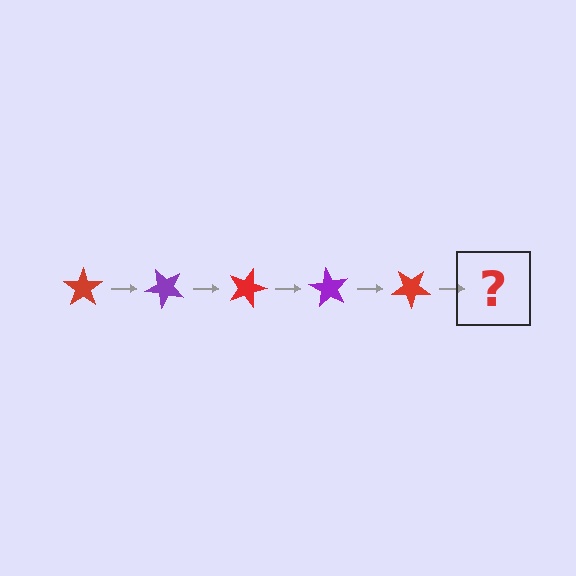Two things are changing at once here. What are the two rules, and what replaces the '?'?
The two rules are that it rotates 45 degrees each step and the color cycles through red and purple. The '?' should be a purple star, rotated 225 degrees from the start.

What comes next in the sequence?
The next element should be a purple star, rotated 225 degrees from the start.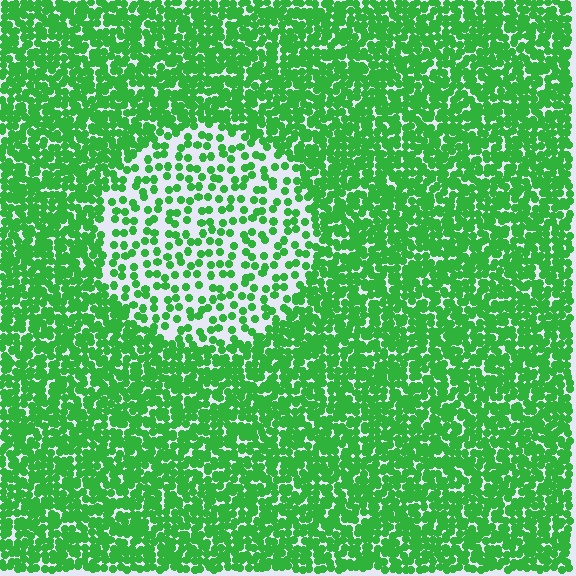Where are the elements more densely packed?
The elements are more densely packed outside the circle boundary.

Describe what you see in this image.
The image contains small green elements arranged at two different densities. A circle-shaped region is visible where the elements are less densely packed than the surrounding area.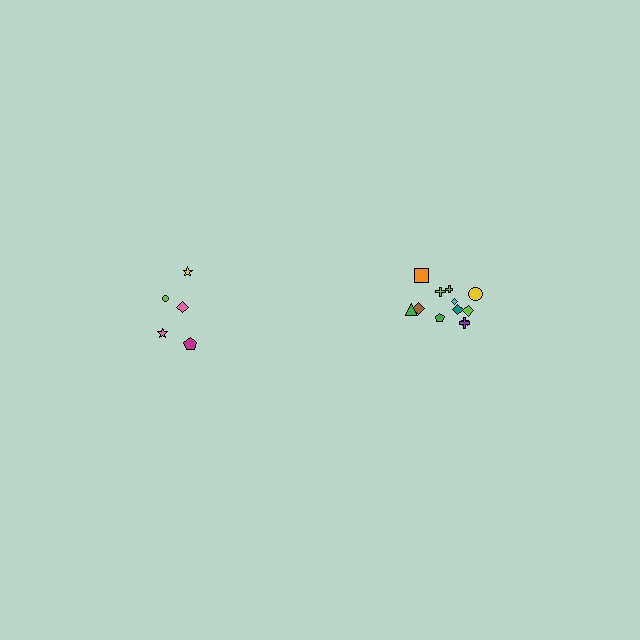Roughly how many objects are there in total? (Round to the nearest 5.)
Roughly 15 objects in total.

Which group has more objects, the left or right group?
The right group.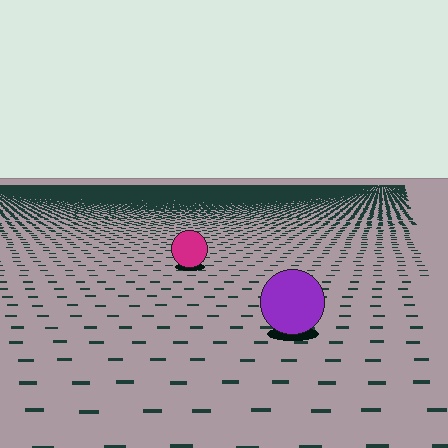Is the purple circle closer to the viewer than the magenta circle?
Yes. The purple circle is closer — you can tell from the texture gradient: the ground texture is coarser near it.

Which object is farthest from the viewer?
The magenta circle is farthest from the viewer. It appears smaller and the ground texture around it is denser.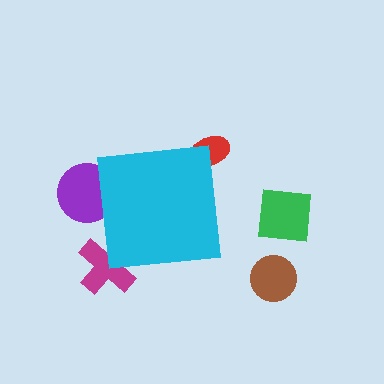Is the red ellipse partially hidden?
Yes, the red ellipse is partially hidden behind the cyan square.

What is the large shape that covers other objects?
A cyan square.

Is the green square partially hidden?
No, the green square is fully visible.